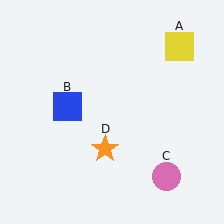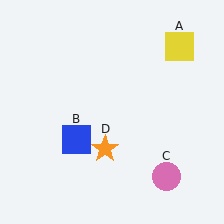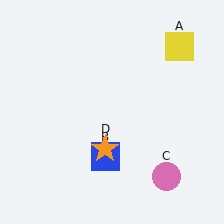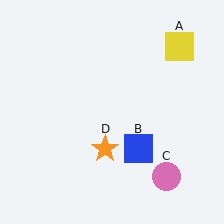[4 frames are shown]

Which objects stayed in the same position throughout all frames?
Yellow square (object A) and pink circle (object C) and orange star (object D) remained stationary.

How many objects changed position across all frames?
1 object changed position: blue square (object B).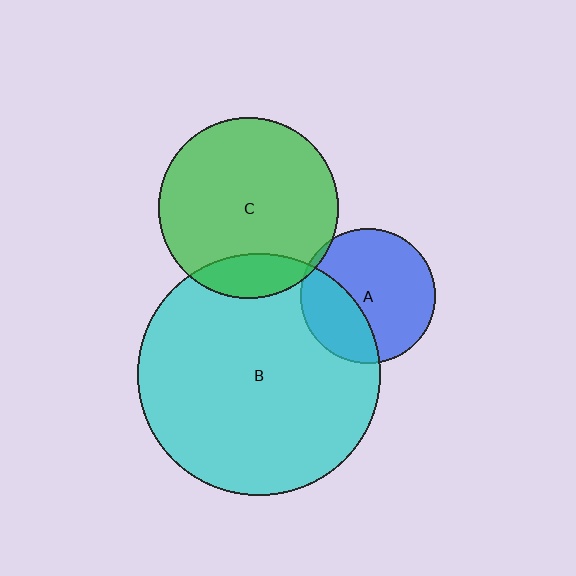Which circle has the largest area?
Circle B (cyan).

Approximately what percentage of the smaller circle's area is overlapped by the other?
Approximately 15%.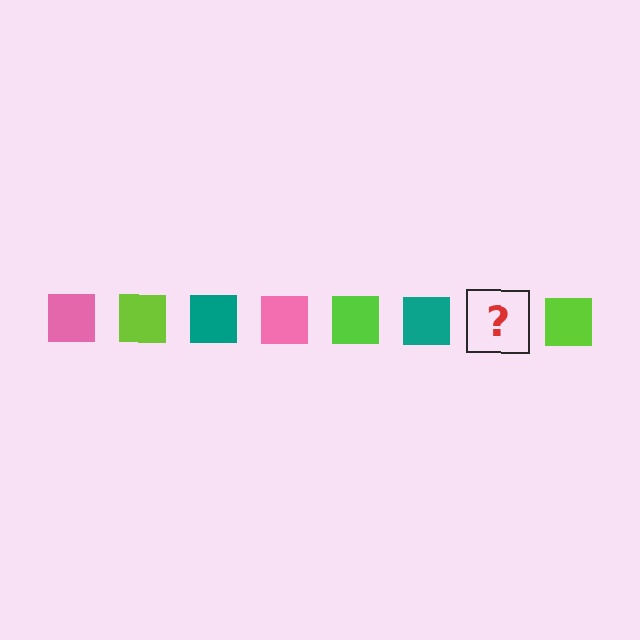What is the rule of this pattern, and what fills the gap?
The rule is that the pattern cycles through pink, lime, teal squares. The gap should be filled with a pink square.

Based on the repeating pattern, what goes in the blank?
The blank should be a pink square.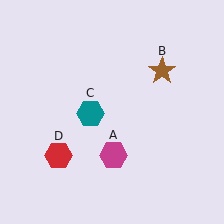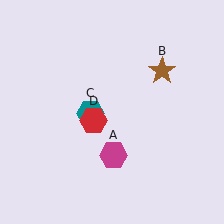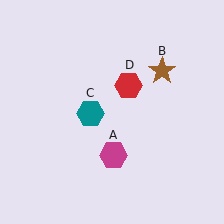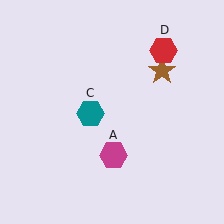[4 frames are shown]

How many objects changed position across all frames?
1 object changed position: red hexagon (object D).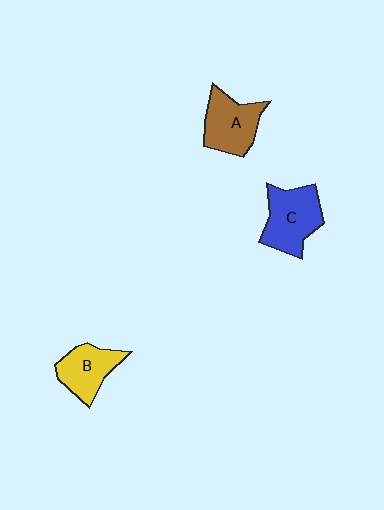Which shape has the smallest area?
Shape B (yellow).